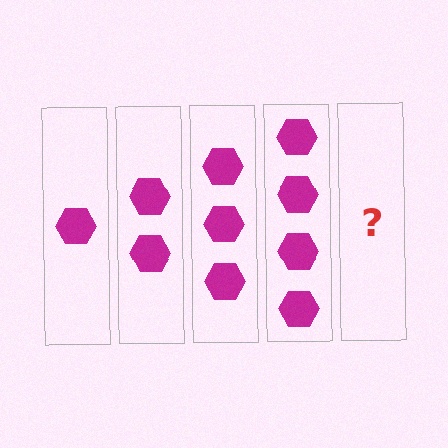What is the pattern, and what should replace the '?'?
The pattern is that each step adds one more hexagon. The '?' should be 5 hexagons.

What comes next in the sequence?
The next element should be 5 hexagons.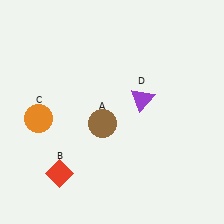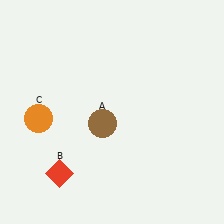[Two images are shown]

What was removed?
The purple triangle (D) was removed in Image 2.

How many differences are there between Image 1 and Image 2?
There is 1 difference between the two images.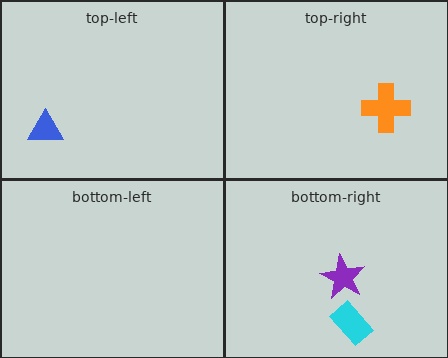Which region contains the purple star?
The bottom-right region.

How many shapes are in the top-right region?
1.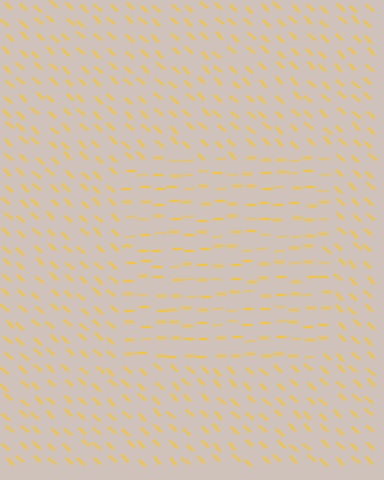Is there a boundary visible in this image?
Yes, there is a texture boundary formed by a change in line orientation.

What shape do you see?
I see a rectangle.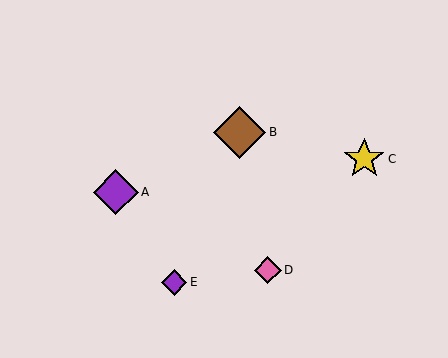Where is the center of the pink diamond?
The center of the pink diamond is at (268, 270).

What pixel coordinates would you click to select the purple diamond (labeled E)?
Click at (174, 282) to select the purple diamond E.